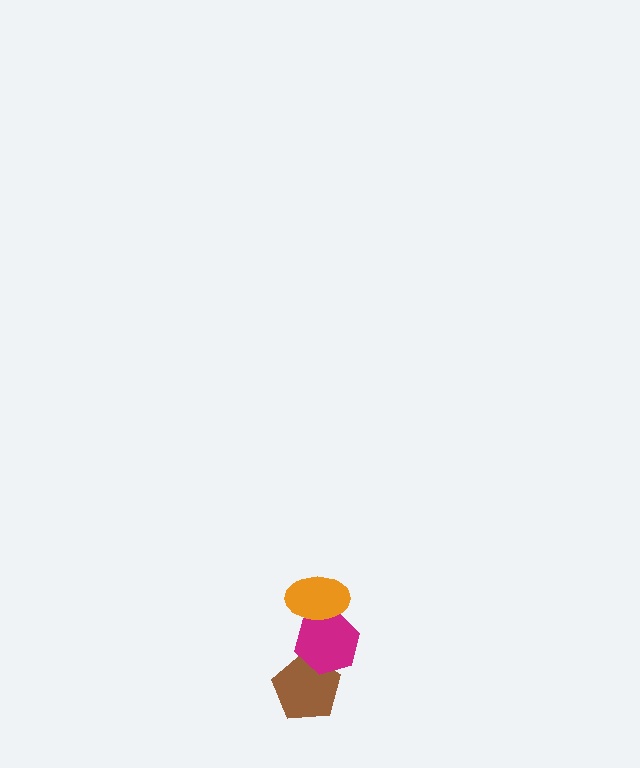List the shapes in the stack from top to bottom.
From top to bottom: the orange ellipse, the magenta hexagon, the brown pentagon.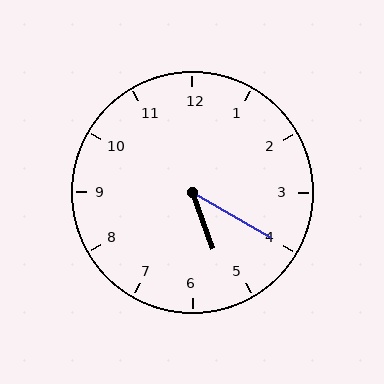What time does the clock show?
5:20.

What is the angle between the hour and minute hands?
Approximately 40 degrees.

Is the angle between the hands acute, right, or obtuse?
It is acute.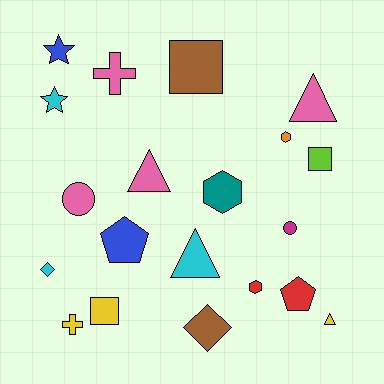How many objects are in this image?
There are 20 objects.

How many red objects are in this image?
There are 2 red objects.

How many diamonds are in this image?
There are 2 diamonds.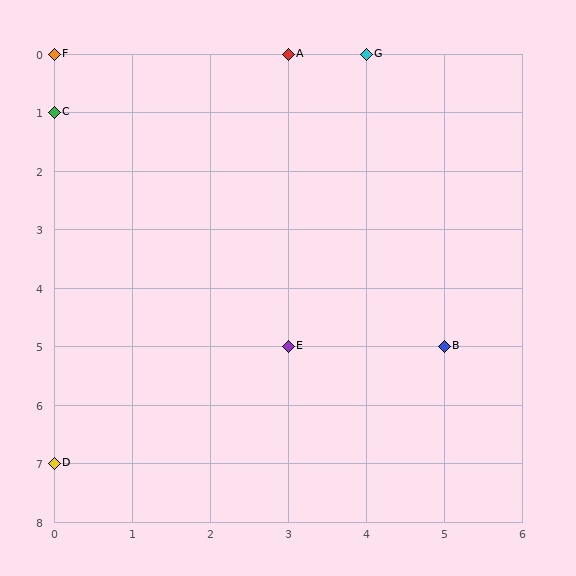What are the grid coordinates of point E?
Point E is at grid coordinates (3, 5).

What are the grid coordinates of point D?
Point D is at grid coordinates (0, 7).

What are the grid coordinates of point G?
Point G is at grid coordinates (4, 0).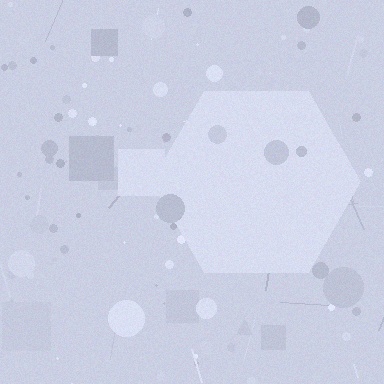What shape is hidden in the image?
A hexagon is hidden in the image.